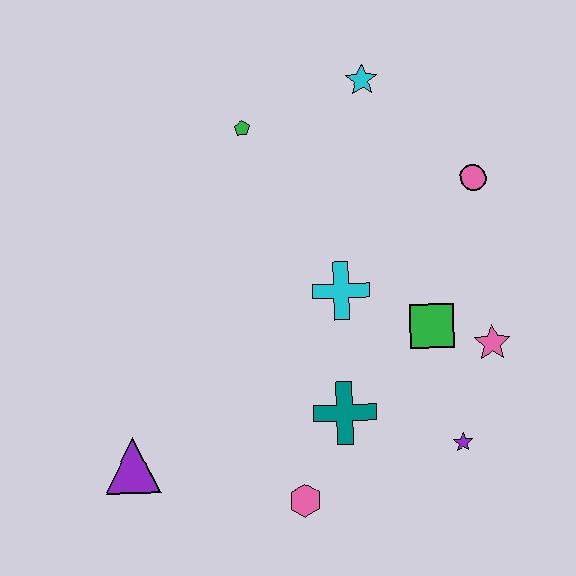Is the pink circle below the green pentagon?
Yes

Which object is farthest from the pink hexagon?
The cyan star is farthest from the pink hexagon.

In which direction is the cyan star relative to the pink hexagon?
The cyan star is above the pink hexagon.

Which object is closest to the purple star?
The pink star is closest to the purple star.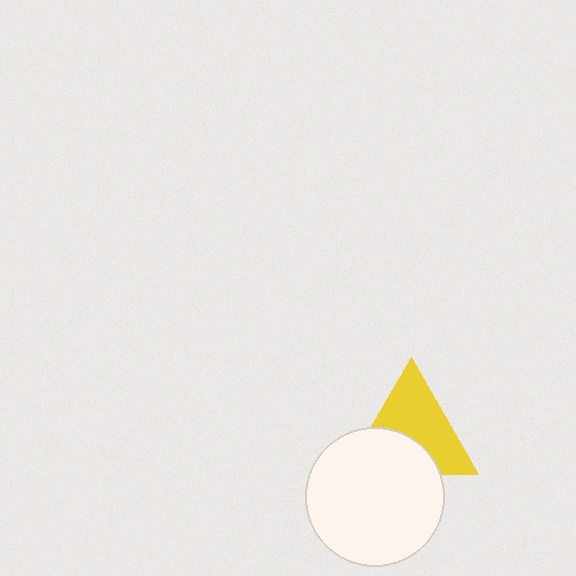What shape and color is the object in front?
The object in front is a white circle.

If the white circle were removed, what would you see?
You would see the complete yellow triangle.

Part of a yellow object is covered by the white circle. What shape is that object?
It is a triangle.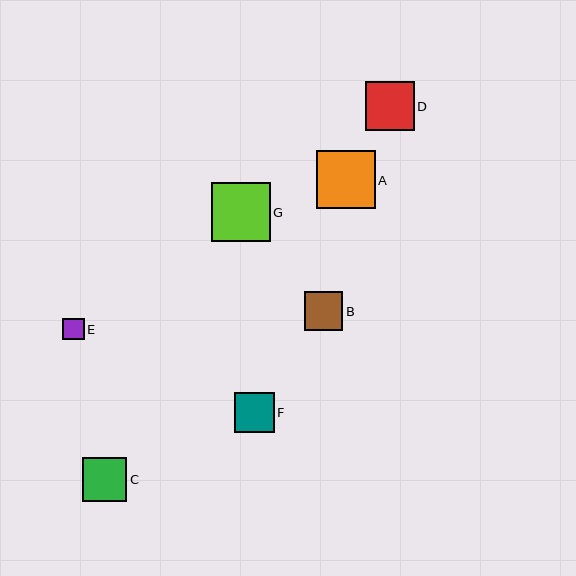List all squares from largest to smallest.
From largest to smallest: G, A, D, C, F, B, E.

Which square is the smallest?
Square E is the smallest with a size of approximately 21 pixels.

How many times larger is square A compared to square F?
Square A is approximately 1.5 times the size of square F.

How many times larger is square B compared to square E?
Square B is approximately 1.8 times the size of square E.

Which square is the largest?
Square G is the largest with a size of approximately 58 pixels.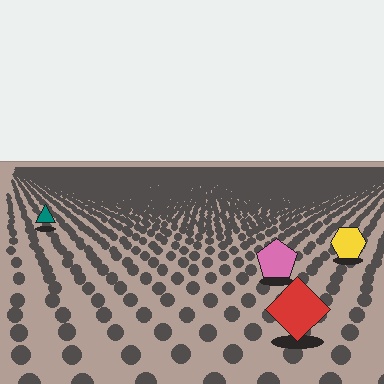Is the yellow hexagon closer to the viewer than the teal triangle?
Yes. The yellow hexagon is closer — you can tell from the texture gradient: the ground texture is coarser near it.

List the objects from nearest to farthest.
From nearest to farthest: the red diamond, the pink pentagon, the yellow hexagon, the teal triangle.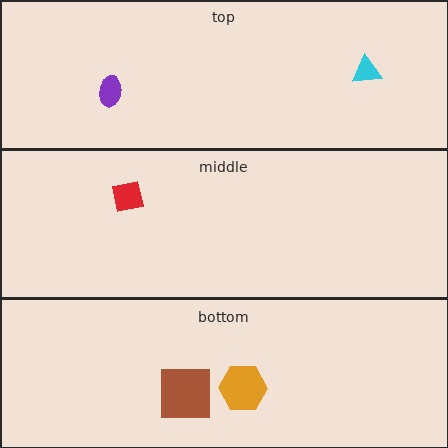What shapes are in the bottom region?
The brown square, the orange hexagon.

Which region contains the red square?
The middle region.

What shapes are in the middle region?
The red square.